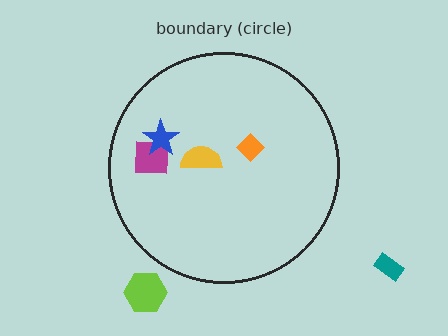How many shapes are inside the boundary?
4 inside, 2 outside.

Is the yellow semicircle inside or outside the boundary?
Inside.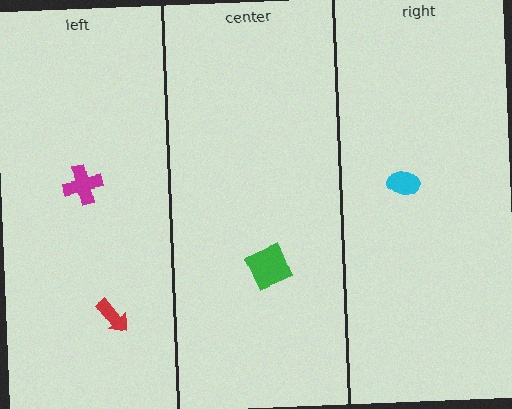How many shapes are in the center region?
1.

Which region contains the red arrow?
The left region.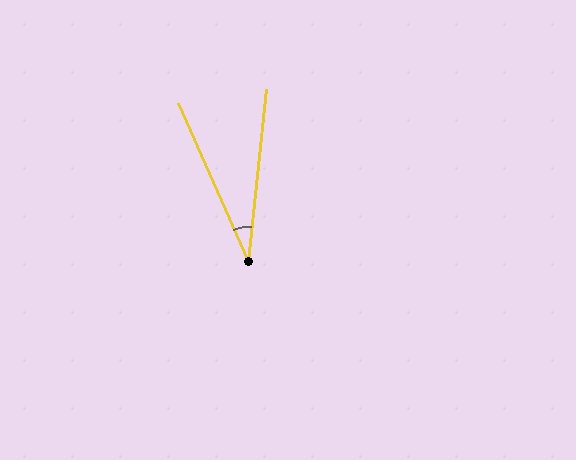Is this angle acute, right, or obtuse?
It is acute.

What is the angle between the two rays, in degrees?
Approximately 30 degrees.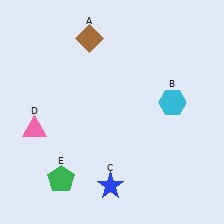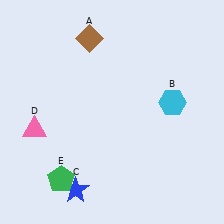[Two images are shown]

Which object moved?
The blue star (C) moved left.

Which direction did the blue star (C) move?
The blue star (C) moved left.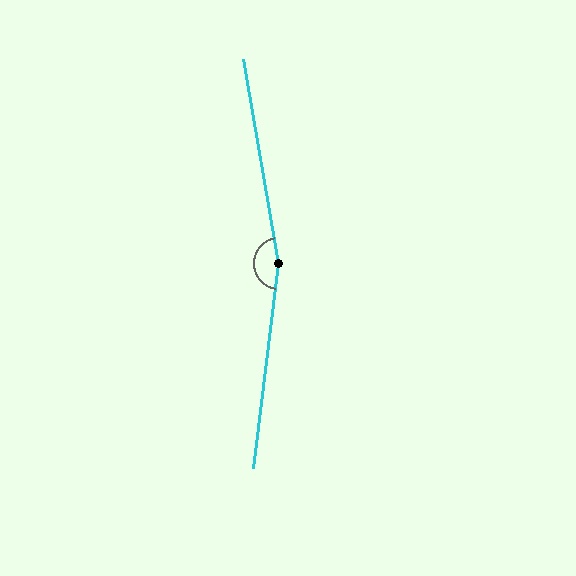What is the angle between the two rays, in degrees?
Approximately 163 degrees.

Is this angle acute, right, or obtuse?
It is obtuse.